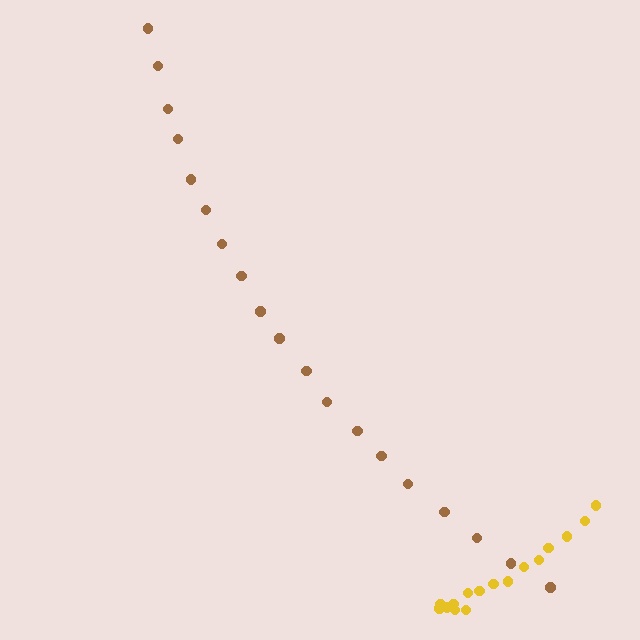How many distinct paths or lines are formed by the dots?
There are 2 distinct paths.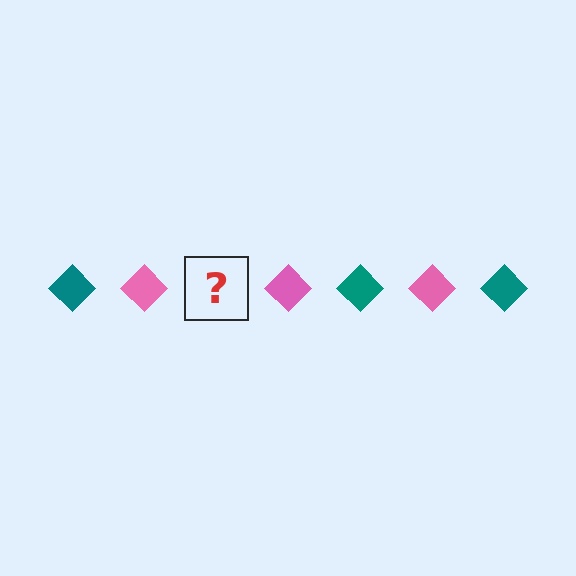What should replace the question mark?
The question mark should be replaced with a teal diamond.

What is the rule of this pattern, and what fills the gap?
The rule is that the pattern cycles through teal, pink diamonds. The gap should be filled with a teal diamond.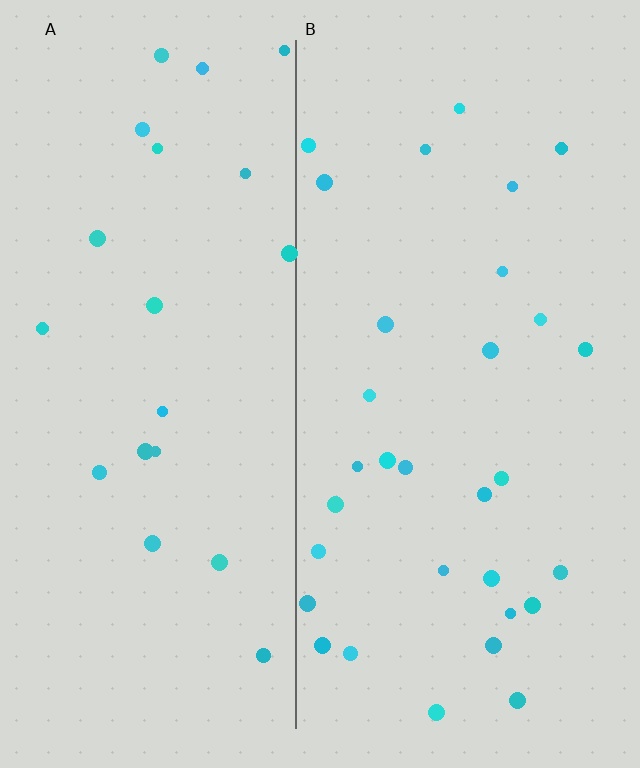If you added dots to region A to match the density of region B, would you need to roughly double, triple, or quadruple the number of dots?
Approximately double.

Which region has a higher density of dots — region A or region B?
B (the right).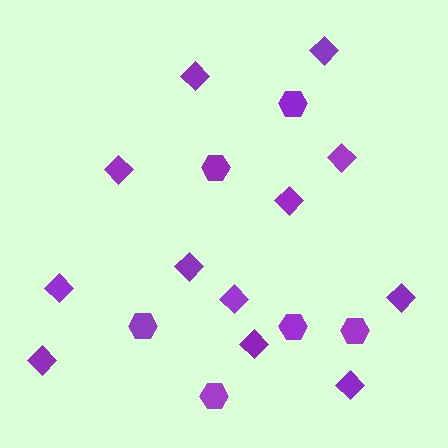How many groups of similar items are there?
There are 2 groups: one group of diamonds (12) and one group of hexagons (6).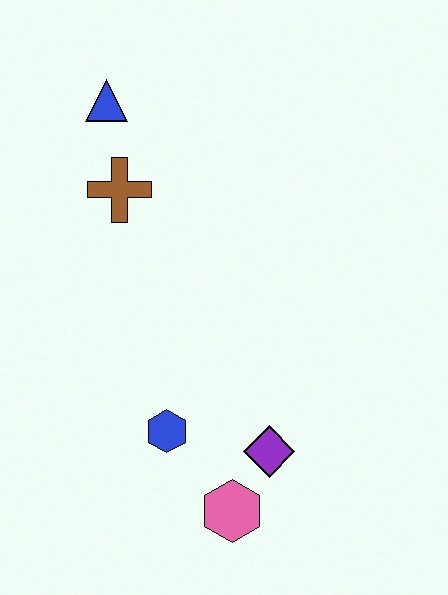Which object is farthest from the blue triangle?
The pink hexagon is farthest from the blue triangle.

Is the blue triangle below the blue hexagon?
No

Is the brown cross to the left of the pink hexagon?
Yes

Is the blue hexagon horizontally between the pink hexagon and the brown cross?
Yes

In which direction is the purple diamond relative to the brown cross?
The purple diamond is below the brown cross.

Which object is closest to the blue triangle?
The brown cross is closest to the blue triangle.